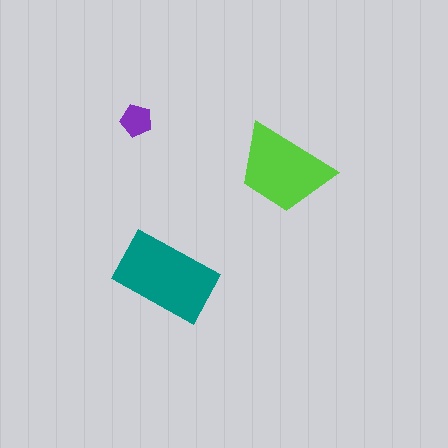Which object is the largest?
The teal rectangle.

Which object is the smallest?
The purple pentagon.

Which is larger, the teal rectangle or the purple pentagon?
The teal rectangle.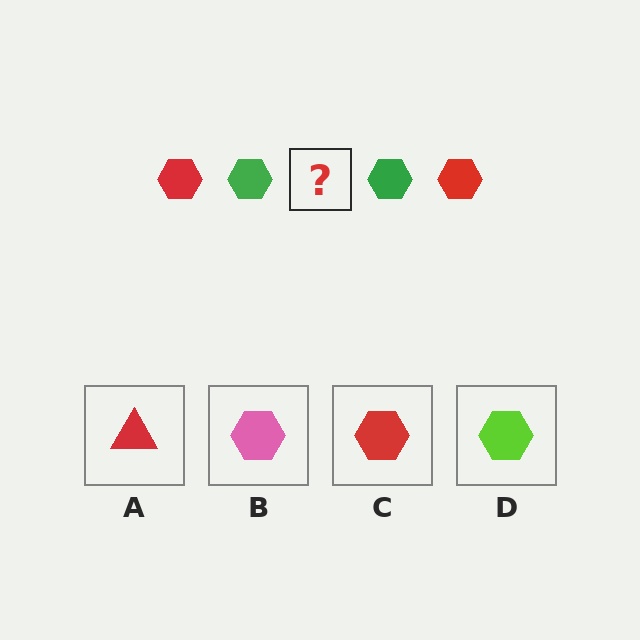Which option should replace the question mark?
Option C.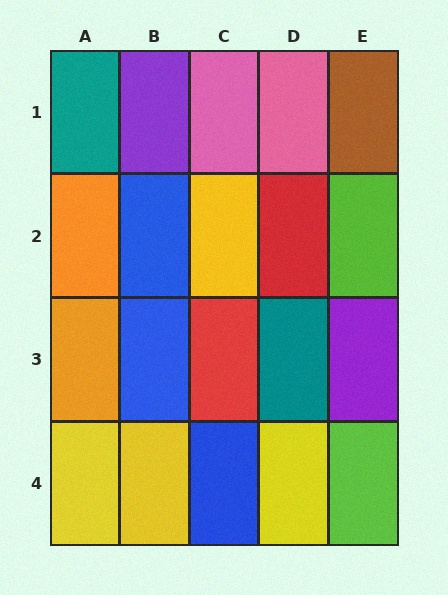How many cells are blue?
3 cells are blue.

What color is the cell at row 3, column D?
Teal.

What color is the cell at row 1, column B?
Purple.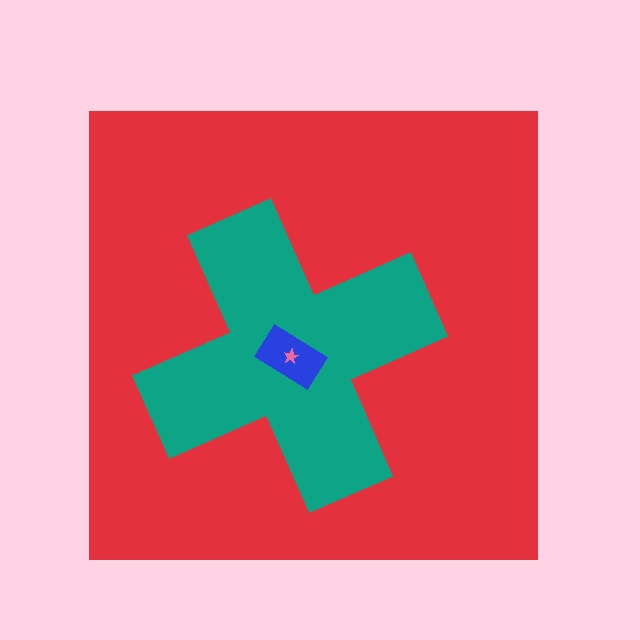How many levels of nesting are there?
4.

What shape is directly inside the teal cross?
The blue rectangle.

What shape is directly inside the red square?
The teal cross.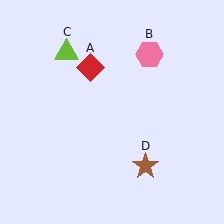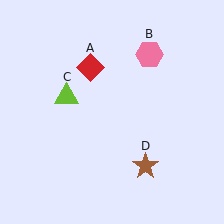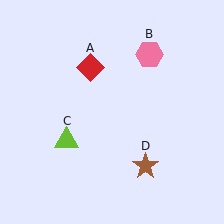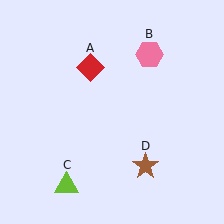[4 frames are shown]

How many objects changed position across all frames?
1 object changed position: lime triangle (object C).